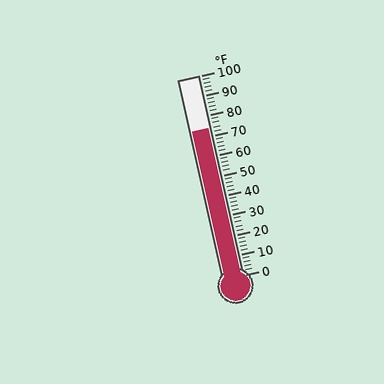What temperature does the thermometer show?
The thermometer shows approximately 74°F.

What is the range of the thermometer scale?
The thermometer scale ranges from 0°F to 100°F.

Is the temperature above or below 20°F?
The temperature is above 20°F.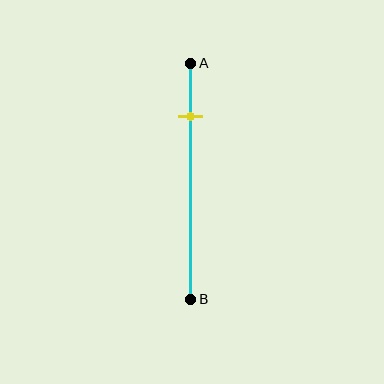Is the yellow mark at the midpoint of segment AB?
No, the mark is at about 20% from A, not at the 50% midpoint.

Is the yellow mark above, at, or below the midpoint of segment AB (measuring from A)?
The yellow mark is above the midpoint of segment AB.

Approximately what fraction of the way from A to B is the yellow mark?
The yellow mark is approximately 20% of the way from A to B.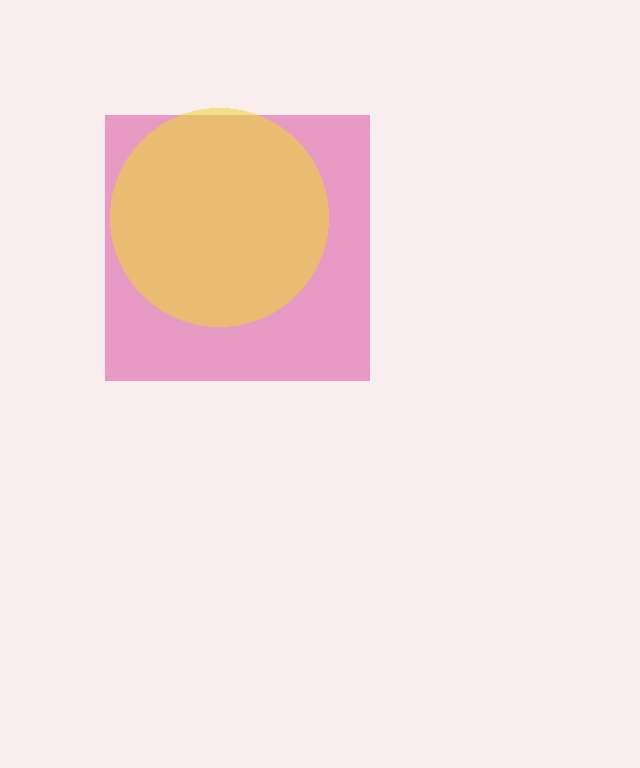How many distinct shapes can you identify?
There are 2 distinct shapes: a pink square, a yellow circle.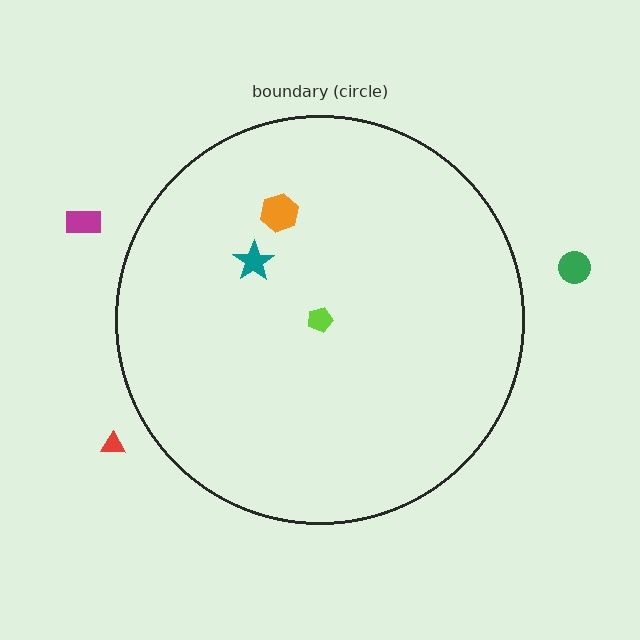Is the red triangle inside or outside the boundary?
Outside.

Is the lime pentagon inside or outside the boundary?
Inside.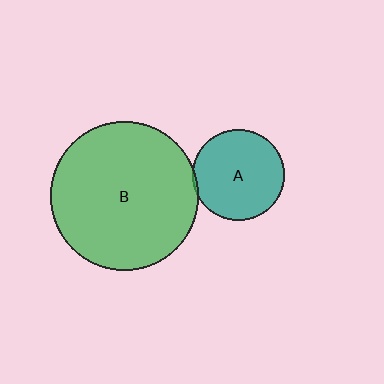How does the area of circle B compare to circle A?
Approximately 2.7 times.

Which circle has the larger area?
Circle B (green).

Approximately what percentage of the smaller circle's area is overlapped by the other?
Approximately 5%.